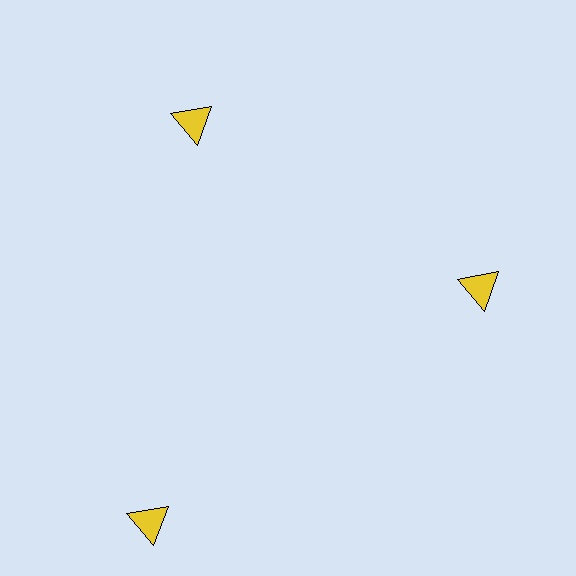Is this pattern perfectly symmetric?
No. The 3 yellow triangles are arranged in a ring, but one element near the 7 o'clock position is pushed outward from the center, breaking the 3-fold rotational symmetry.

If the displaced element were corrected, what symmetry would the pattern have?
It would have 3-fold rotational symmetry — the pattern would map onto itself every 120 degrees.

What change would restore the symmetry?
The symmetry would be restored by moving it inward, back onto the ring so that all 3 triangles sit at equal angles and equal distance from the center.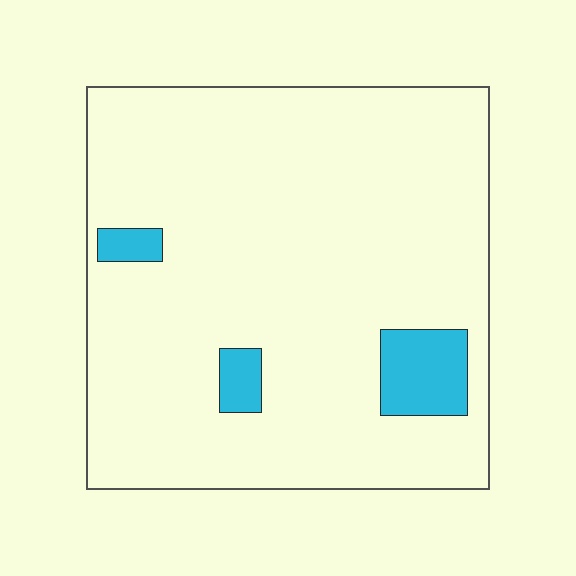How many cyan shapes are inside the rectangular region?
3.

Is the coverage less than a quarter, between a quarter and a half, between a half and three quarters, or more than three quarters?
Less than a quarter.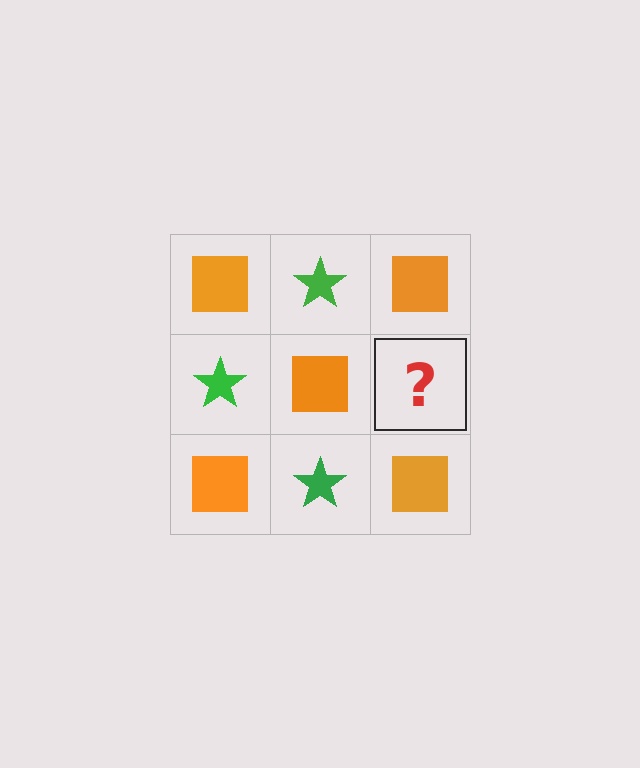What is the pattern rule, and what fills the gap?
The rule is that it alternates orange square and green star in a checkerboard pattern. The gap should be filled with a green star.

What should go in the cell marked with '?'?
The missing cell should contain a green star.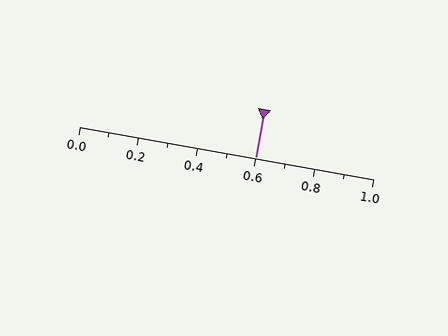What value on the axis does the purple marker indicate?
The marker indicates approximately 0.6.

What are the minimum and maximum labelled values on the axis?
The axis runs from 0.0 to 1.0.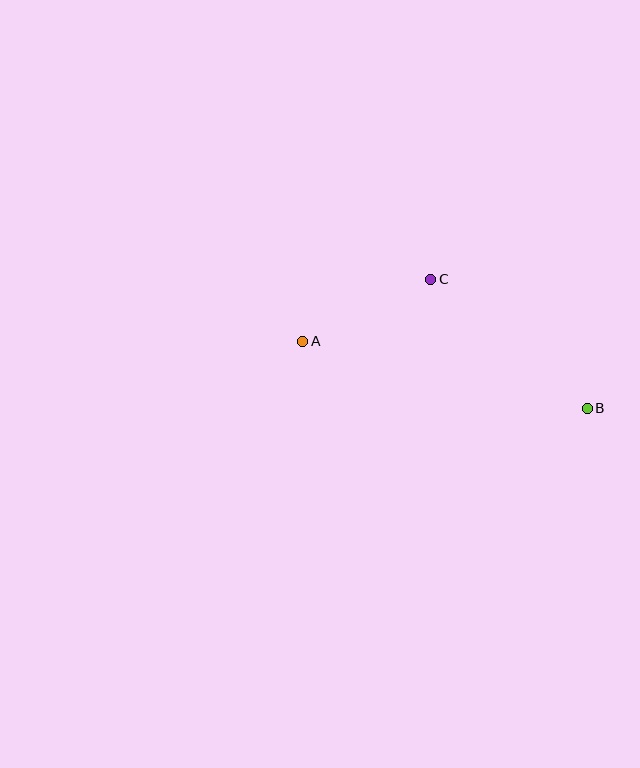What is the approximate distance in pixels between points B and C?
The distance between B and C is approximately 204 pixels.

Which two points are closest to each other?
Points A and C are closest to each other.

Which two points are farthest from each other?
Points A and B are farthest from each other.